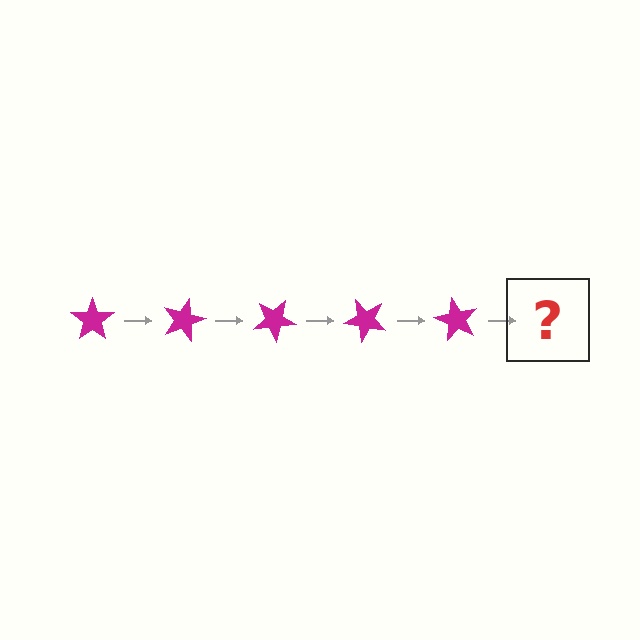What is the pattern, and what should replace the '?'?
The pattern is that the star rotates 15 degrees each step. The '?' should be a magenta star rotated 75 degrees.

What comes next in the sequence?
The next element should be a magenta star rotated 75 degrees.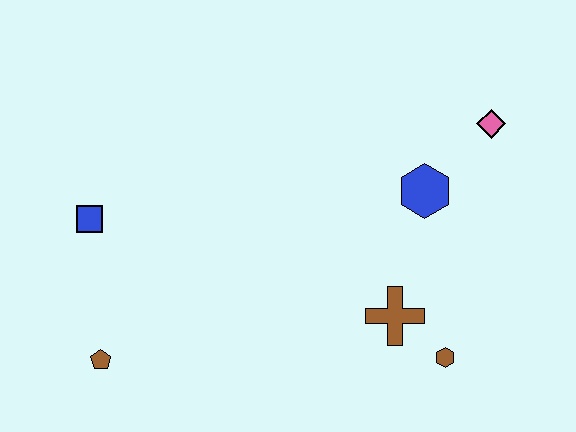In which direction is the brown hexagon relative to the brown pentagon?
The brown hexagon is to the right of the brown pentagon.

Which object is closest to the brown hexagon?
The brown cross is closest to the brown hexagon.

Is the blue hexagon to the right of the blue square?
Yes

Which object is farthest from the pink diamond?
The brown pentagon is farthest from the pink diamond.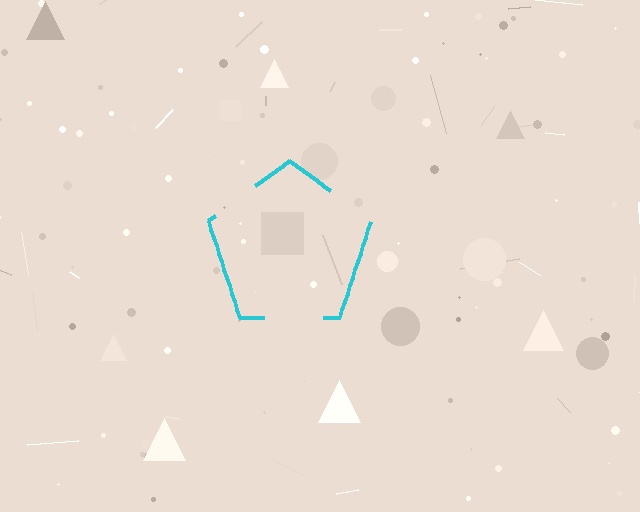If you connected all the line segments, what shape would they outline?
They would outline a pentagon.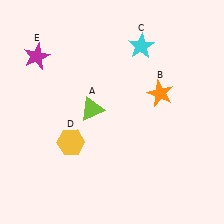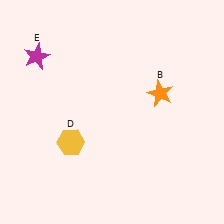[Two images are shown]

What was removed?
The cyan star (C), the lime triangle (A) were removed in Image 2.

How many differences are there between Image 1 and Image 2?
There are 2 differences between the two images.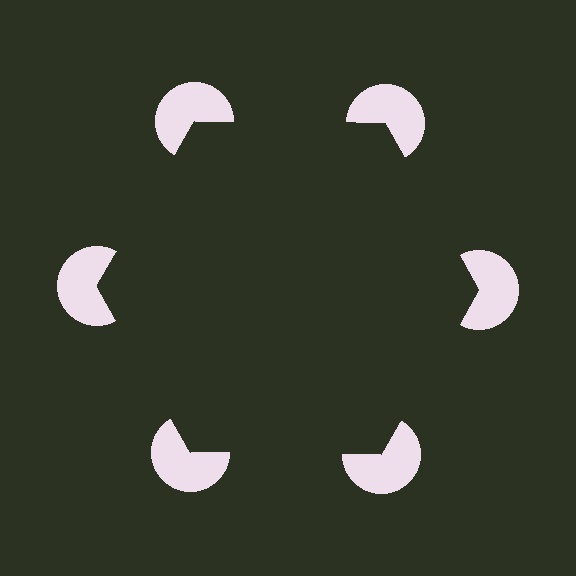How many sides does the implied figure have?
6 sides.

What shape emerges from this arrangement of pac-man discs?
An illusory hexagon — its edges are inferred from the aligned wedge cuts in the pac-man discs, not physically drawn.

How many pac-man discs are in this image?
There are 6 — one at each vertex of the illusory hexagon.